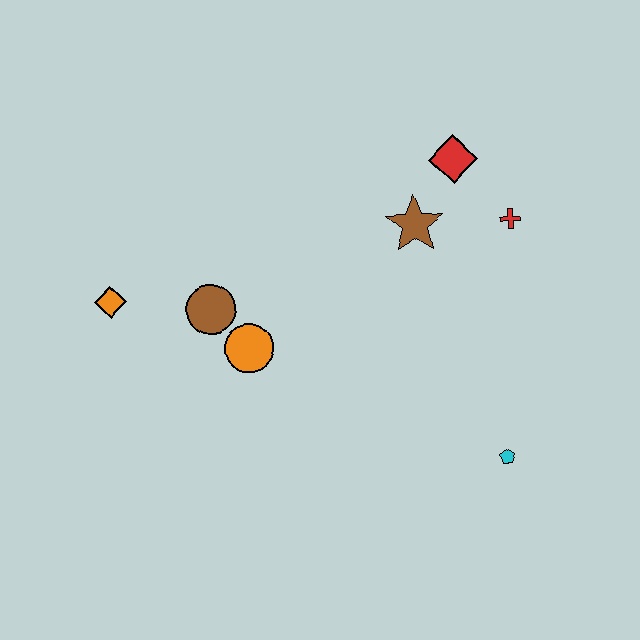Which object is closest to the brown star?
The red diamond is closest to the brown star.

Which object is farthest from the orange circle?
The red cross is farthest from the orange circle.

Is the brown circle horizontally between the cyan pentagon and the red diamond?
No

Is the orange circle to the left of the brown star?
Yes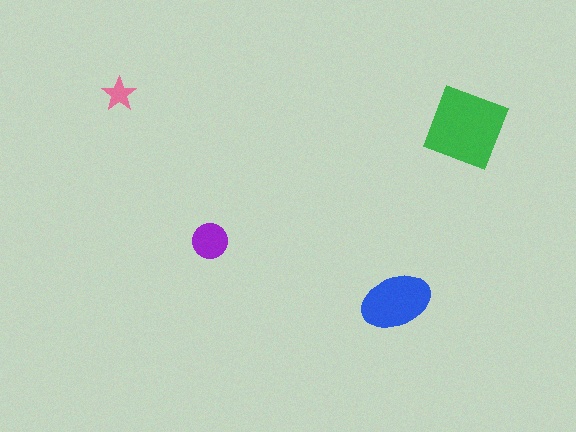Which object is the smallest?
The pink star.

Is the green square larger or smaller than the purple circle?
Larger.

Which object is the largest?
The green square.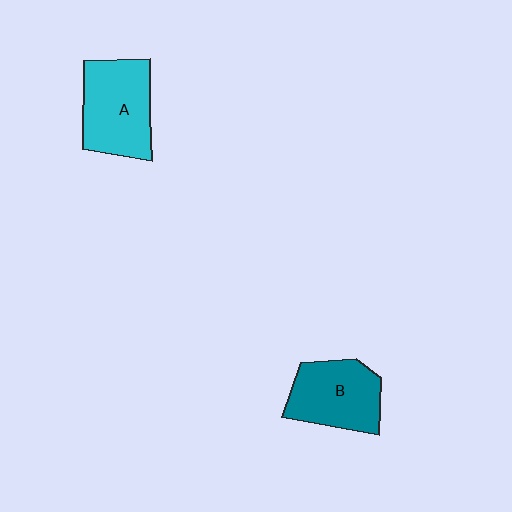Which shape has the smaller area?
Shape B (teal).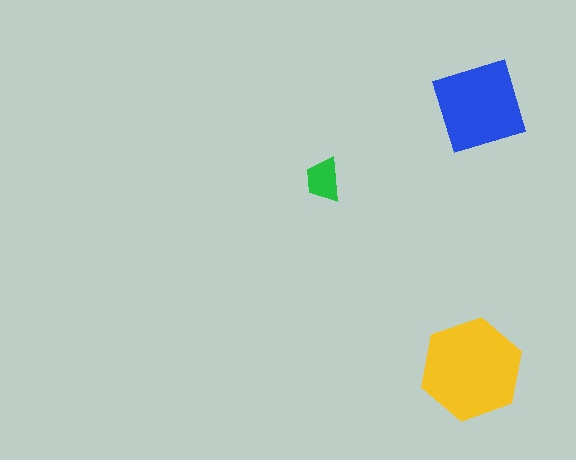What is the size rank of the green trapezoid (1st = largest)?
3rd.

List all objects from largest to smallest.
The yellow hexagon, the blue diamond, the green trapezoid.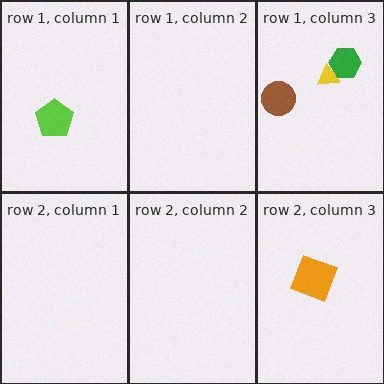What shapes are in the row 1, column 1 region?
The lime pentagon.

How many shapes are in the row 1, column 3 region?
3.